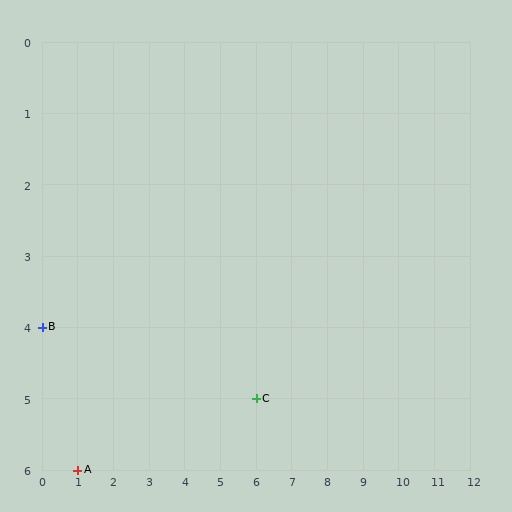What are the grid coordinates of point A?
Point A is at grid coordinates (1, 6).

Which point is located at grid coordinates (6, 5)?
Point C is at (6, 5).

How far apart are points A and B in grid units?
Points A and B are 1 column and 2 rows apart (about 2.2 grid units diagonally).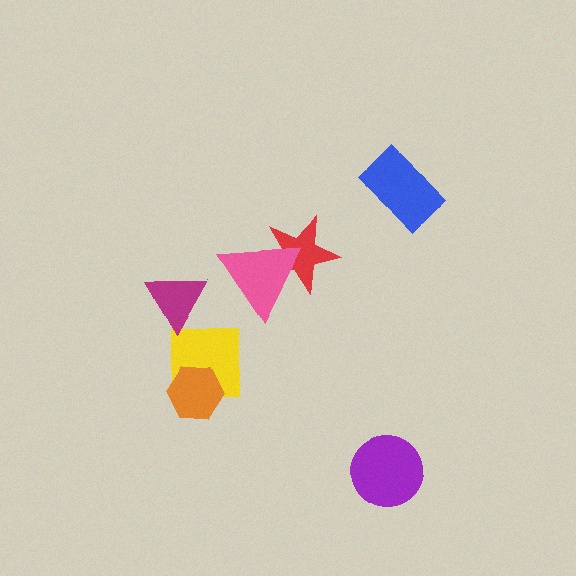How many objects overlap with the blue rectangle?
0 objects overlap with the blue rectangle.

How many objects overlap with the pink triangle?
1 object overlaps with the pink triangle.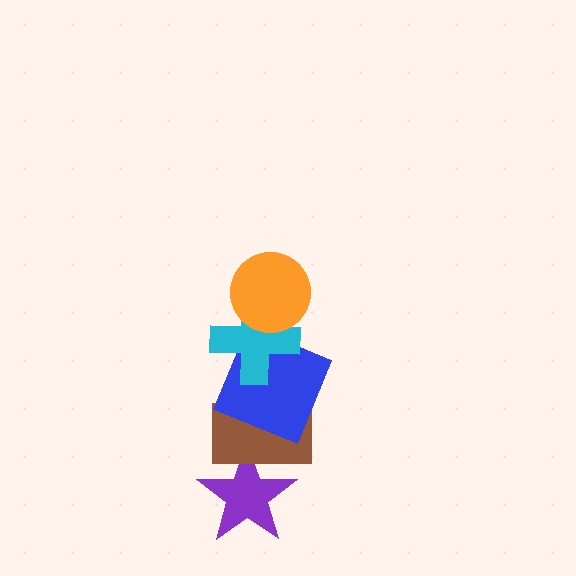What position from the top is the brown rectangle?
The brown rectangle is 4th from the top.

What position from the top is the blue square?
The blue square is 3rd from the top.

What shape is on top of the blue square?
The cyan cross is on top of the blue square.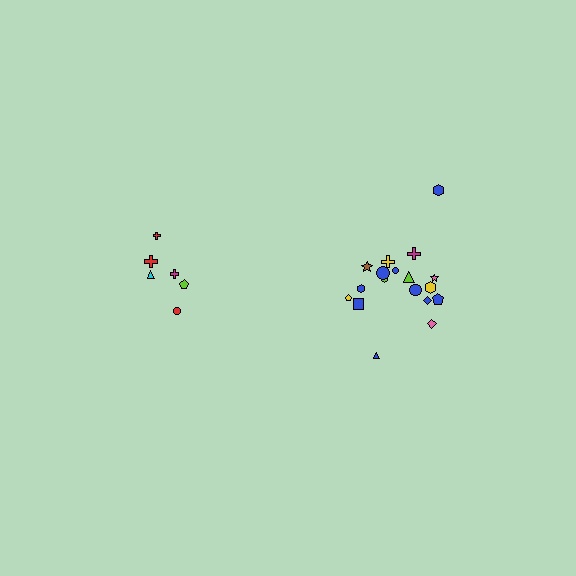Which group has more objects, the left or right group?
The right group.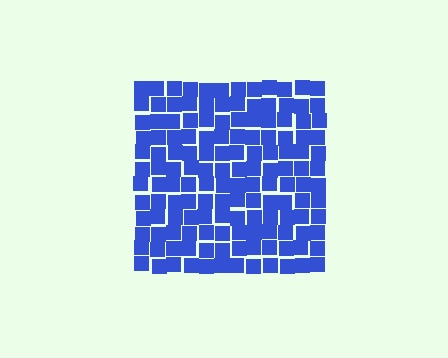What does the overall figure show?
The overall figure shows a square.